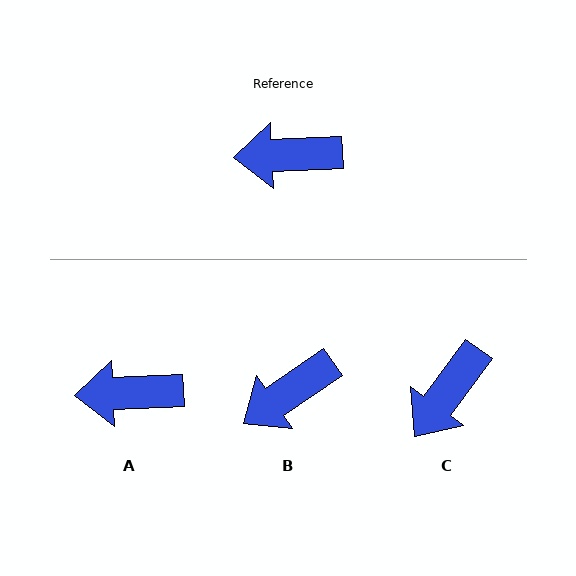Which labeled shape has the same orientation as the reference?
A.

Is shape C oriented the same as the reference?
No, it is off by about 51 degrees.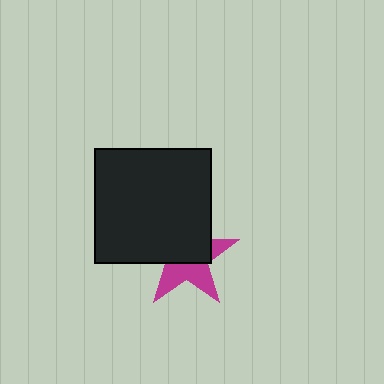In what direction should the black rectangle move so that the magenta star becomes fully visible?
The black rectangle should move toward the upper-left. That is the shortest direction to clear the overlap and leave the magenta star fully visible.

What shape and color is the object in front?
The object in front is a black rectangle.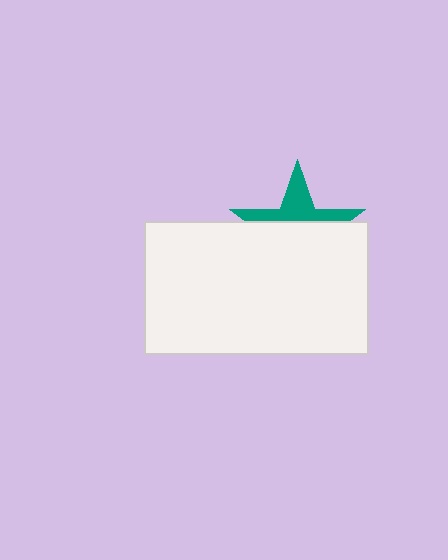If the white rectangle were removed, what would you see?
You would see the complete teal star.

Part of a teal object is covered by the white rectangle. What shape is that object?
It is a star.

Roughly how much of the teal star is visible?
A small part of it is visible (roughly 39%).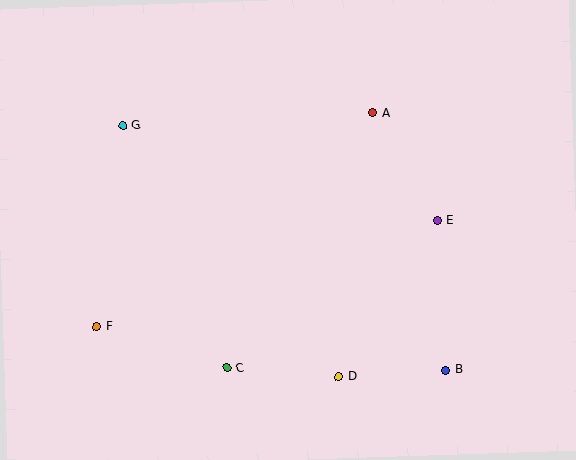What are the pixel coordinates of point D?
Point D is at (339, 377).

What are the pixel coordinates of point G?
Point G is at (122, 126).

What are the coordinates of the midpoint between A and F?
The midpoint between A and F is at (235, 220).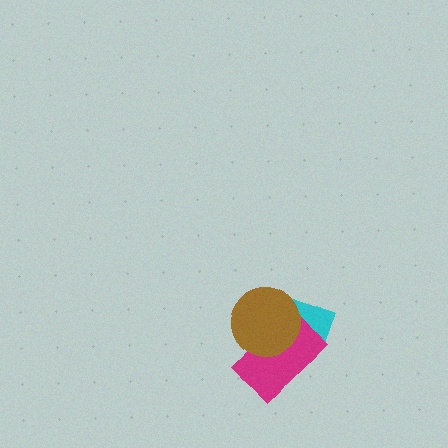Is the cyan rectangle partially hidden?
Yes, it is partially covered by another shape.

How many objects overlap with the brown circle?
2 objects overlap with the brown circle.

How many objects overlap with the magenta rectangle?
2 objects overlap with the magenta rectangle.